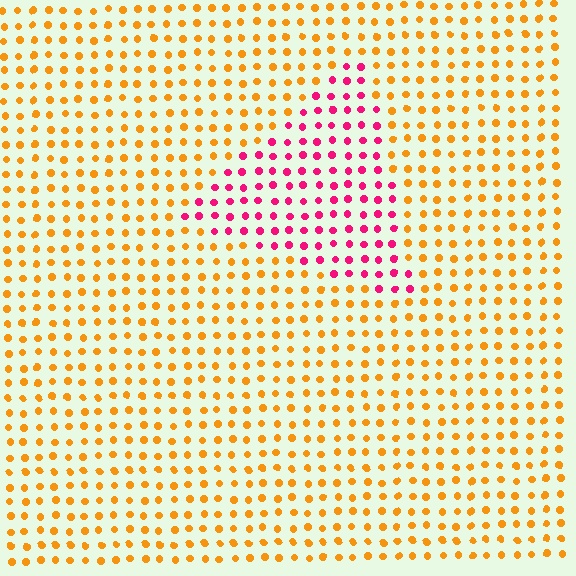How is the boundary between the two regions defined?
The boundary is defined purely by a slight shift in hue (about 63 degrees). Spacing, size, and orientation are identical on both sides.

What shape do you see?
I see a triangle.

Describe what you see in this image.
The image is filled with small orange elements in a uniform arrangement. A triangle-shaped region is visible where the elements are tinted to a slightly different hue, forming a subtle color boundary.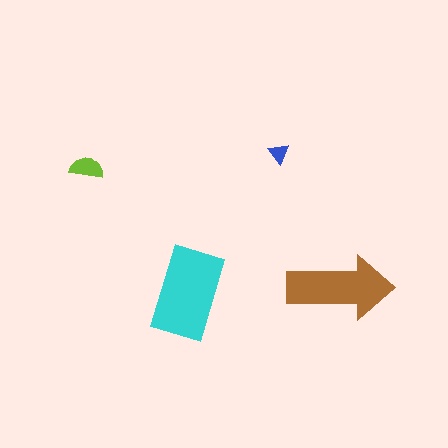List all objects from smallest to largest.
The blue triangle, the lime semicircle, the brown arrow, the cyan rectangle.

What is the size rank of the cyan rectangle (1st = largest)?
1st.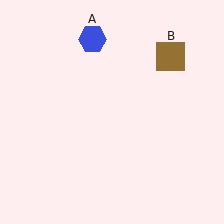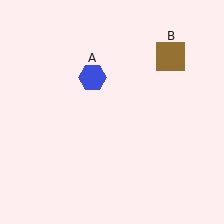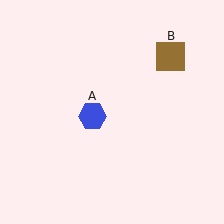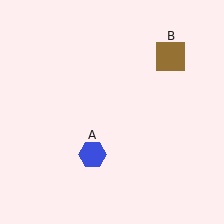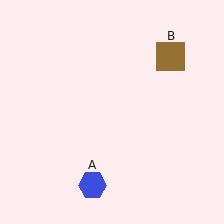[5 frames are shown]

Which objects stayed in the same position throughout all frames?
Brown square (object B) remained stationary.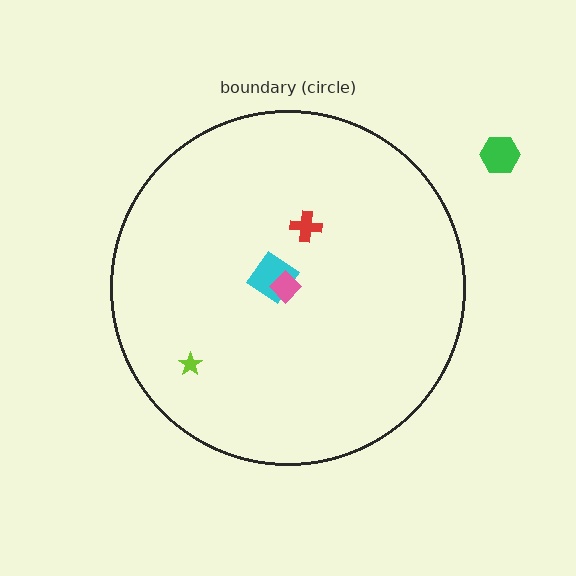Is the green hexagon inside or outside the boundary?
Outside.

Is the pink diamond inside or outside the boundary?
Inside.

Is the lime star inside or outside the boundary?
Inside.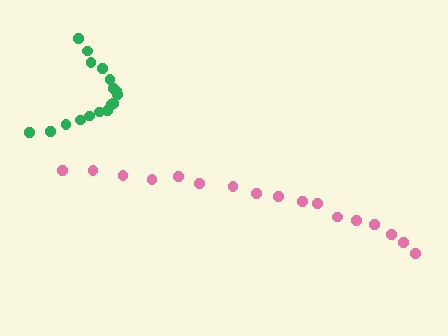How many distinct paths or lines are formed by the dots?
There are 2 distinct paths.